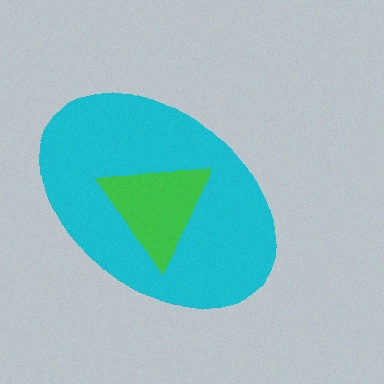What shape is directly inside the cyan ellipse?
The green triangle.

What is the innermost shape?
The green triangle.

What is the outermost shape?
The cyan ellipse.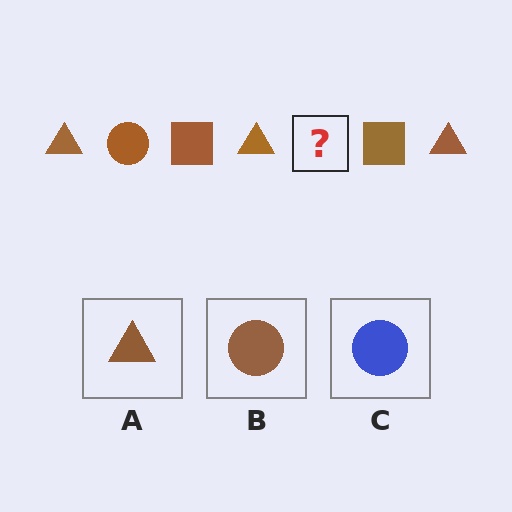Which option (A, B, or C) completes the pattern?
B.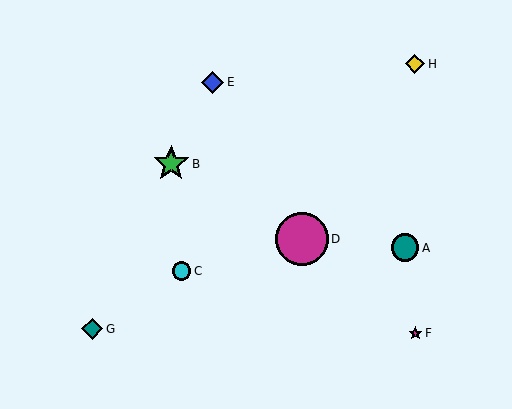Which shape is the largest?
The magenta circle (labeled D) is the largest.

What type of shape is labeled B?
Shape B is a green star.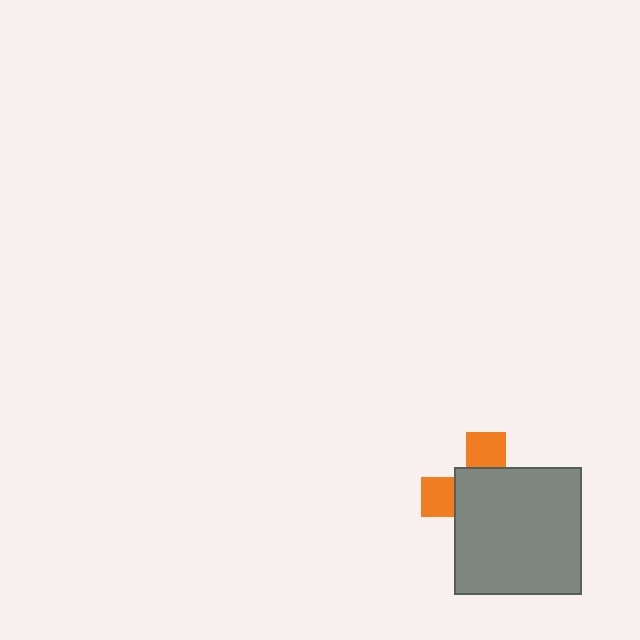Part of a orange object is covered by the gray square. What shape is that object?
It is a cross.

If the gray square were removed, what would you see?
You would see the complete orange cross.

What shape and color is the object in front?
The object in front is a gray square.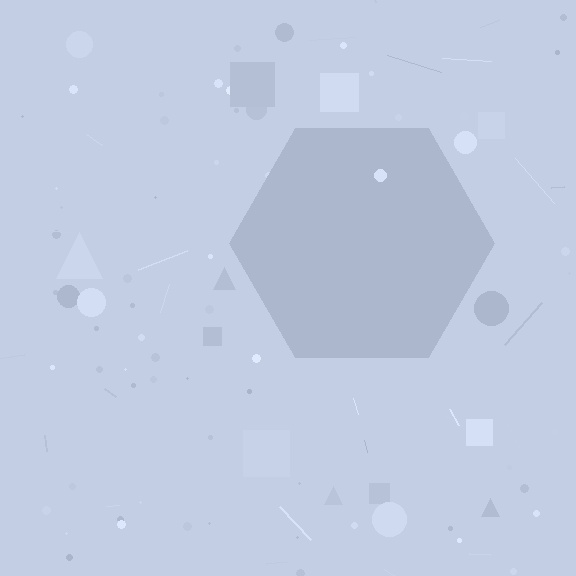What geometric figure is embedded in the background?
A hexagon is embedded in the background.